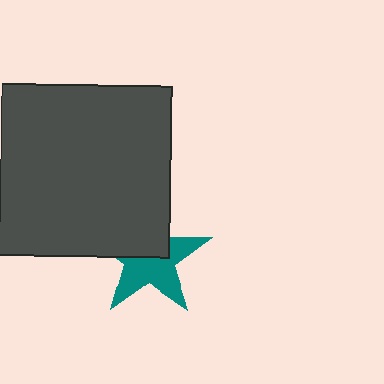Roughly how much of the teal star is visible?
About half of it is visible (roughly 55%).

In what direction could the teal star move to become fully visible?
The teal star could move toward the lower-right. That would shift it out from behind the dark gray square entirely.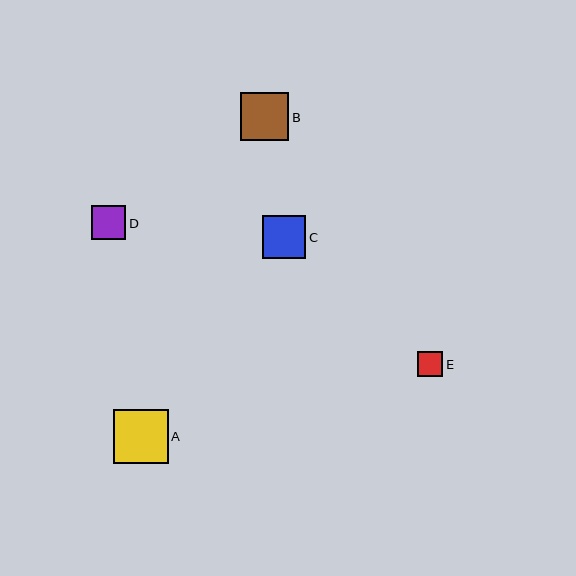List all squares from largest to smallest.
From largest to smallest: A, B, C, D, E.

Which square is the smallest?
Square E is the smallest with a size of approximately 26 pixels.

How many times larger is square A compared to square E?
Square A is approximately 2.1 times the size of square E.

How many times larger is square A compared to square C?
Square A is approximately 1.3 times the size of square C.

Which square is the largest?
Square A is the largest with a size of approximately 54 pixels.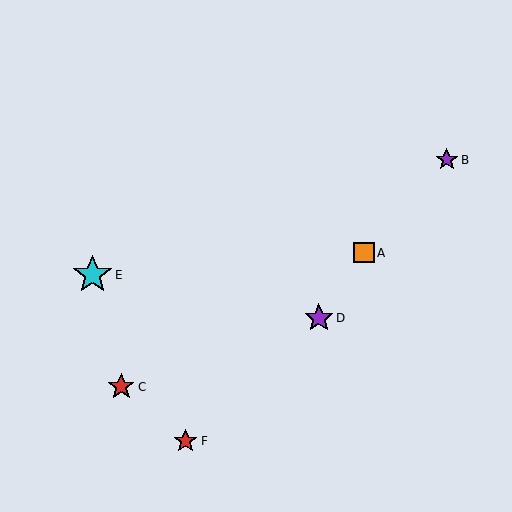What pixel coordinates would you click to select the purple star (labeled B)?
Click at (447, 160) to select the purple star B.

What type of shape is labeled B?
Shape B is a purple star.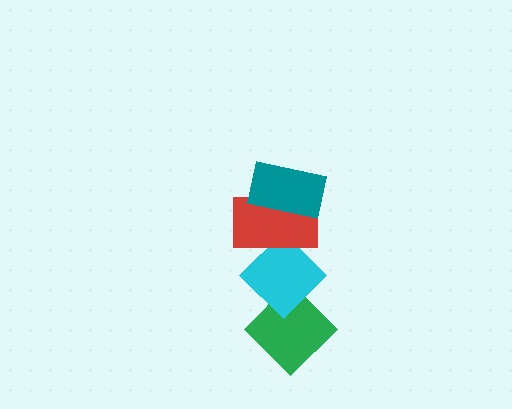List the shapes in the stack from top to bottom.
From top to bottom: the teal rectangle, the red rectangle, the cyan diamond, the green diamond.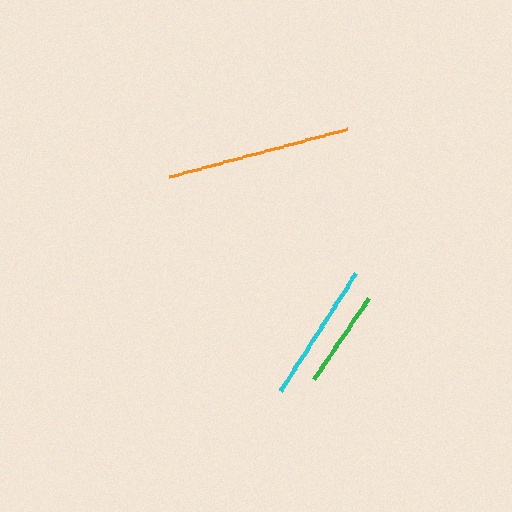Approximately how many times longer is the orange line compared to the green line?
The orange line is approximately 1.9 times the length of the green line.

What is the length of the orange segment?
The orange segment is approximately 185 pixels long.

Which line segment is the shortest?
The green line is the shortest at approximately 98 pixels.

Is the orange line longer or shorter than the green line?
The orange line is longer than the green line.